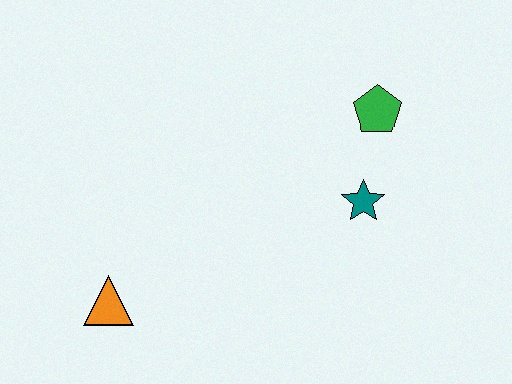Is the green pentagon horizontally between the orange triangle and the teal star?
No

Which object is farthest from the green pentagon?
The orange triangle is farthest from the green pentagon.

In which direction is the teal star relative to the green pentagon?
The teal star is below the green pentagon.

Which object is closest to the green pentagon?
The teal star is closest to the green pentagon.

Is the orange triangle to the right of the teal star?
No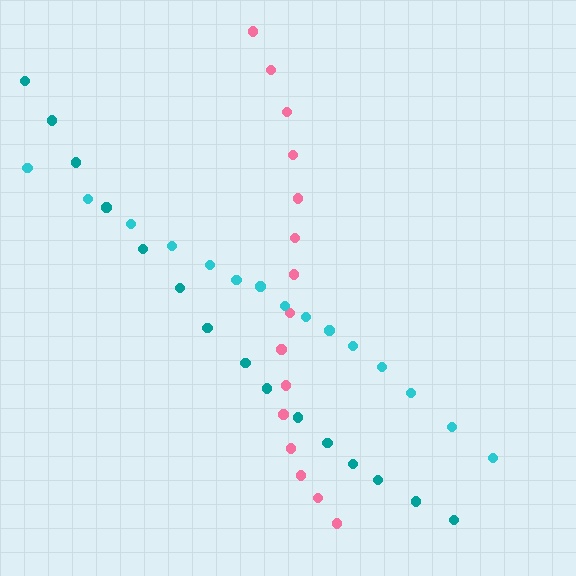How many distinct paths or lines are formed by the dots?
There are 3 distinct paths.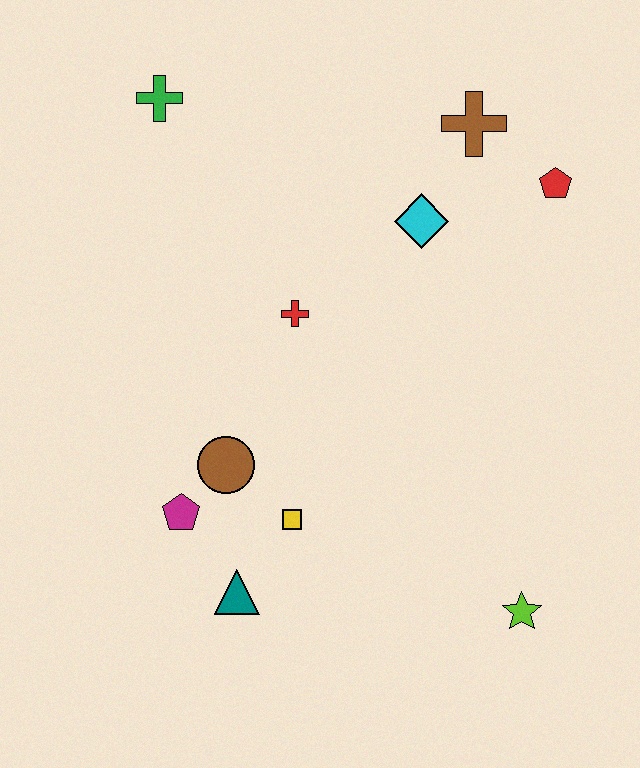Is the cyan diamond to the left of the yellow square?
No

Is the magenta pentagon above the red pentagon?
No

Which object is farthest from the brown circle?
The red pentagon is farthest from the brown circle.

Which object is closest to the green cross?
The red cross is closest to the green cross.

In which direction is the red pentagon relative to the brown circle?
The red pentagon is to the right of the brown circle.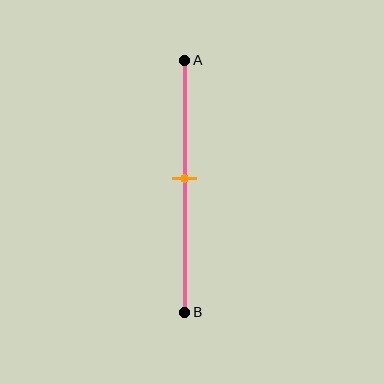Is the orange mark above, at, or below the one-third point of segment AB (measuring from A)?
The orange mark is below the one-third point of segment AB.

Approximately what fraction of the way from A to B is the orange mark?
The orange mark is approximately 45% of the way from A to B.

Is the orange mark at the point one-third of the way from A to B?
No, the mark is at about 45% from A, not at the 33% one-third point.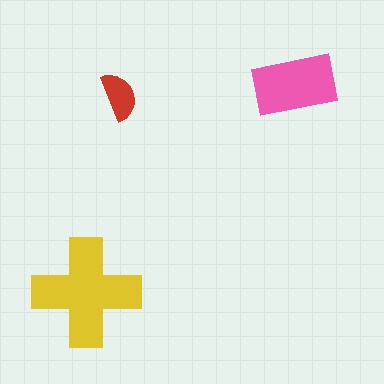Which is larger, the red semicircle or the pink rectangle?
The pink rectangle.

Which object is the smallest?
The red semicircle.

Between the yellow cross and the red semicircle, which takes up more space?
The yellow cross.